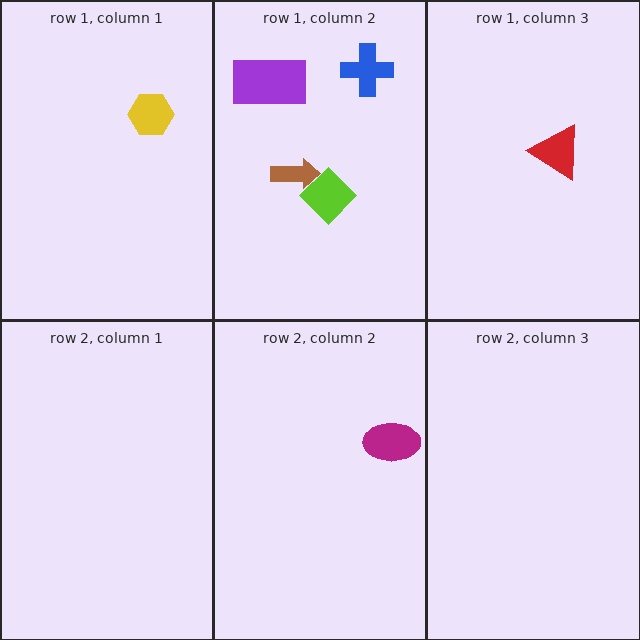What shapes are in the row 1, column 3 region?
The red triangle.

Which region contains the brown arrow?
The row 1, column 2 region.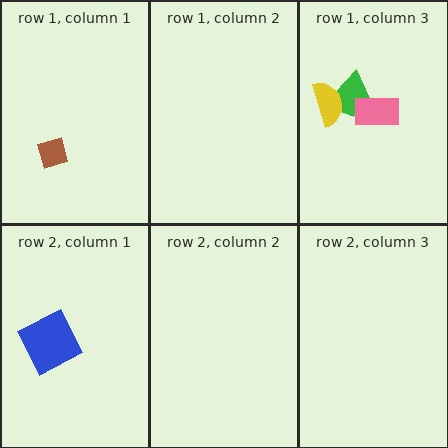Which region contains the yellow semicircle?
The row 1, column 3 region.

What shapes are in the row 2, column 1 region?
The blue square.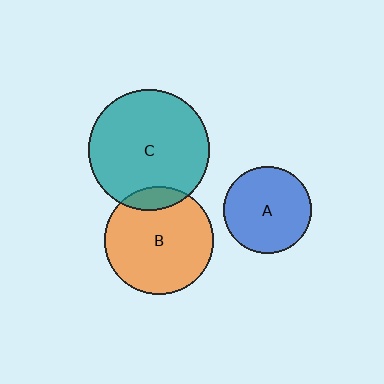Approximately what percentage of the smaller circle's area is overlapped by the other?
Approximately 10%.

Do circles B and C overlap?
Yes.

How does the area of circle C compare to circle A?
Approximately 1.9 times.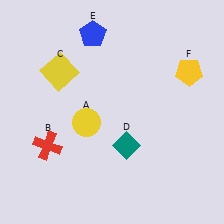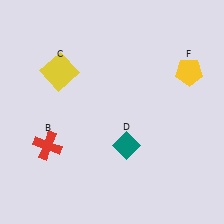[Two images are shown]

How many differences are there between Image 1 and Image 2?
There are 2 differences between the two images.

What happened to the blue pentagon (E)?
The blue pentagon (E) was removed in Image 2. It was in the top-left area of Image 1.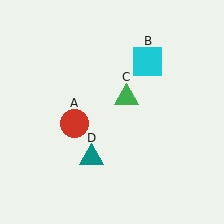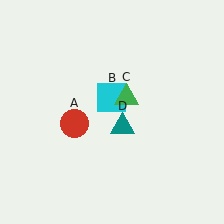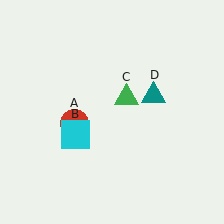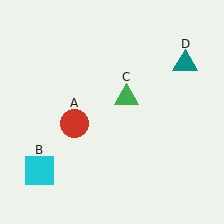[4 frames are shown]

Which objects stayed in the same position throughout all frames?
Red circle (object A) and green triangle (object C) remained stationary.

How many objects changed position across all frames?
2 objects changed position: cyan square (object B), teal triangle (object D).